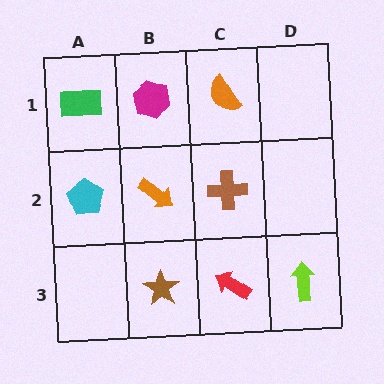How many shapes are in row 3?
3 shapes.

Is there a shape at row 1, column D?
No, that cell is empty.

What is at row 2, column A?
A cyan pentagon.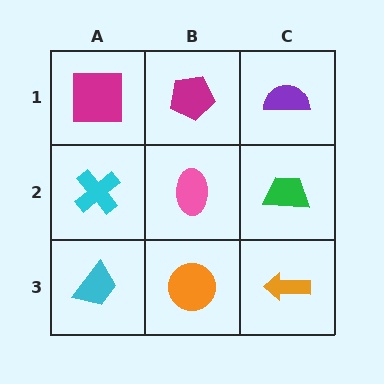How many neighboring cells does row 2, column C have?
3.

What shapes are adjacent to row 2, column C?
A purple semicircle (row 1, column C), an orange arrow (row 3, column C), a pink ellipse (row 2, column B).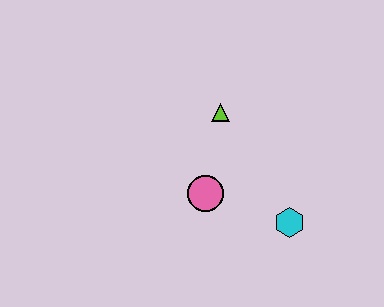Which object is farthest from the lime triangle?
The cyan hexagon is farthest from the lime triangle.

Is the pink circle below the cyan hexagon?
No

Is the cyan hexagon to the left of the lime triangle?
No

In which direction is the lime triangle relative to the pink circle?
The lime triangle is above the pink circle.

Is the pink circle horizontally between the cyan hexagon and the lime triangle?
No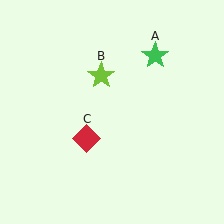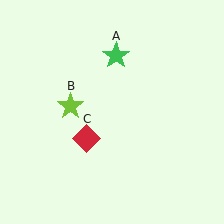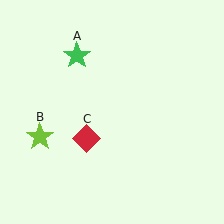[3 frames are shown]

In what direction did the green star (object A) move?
The green star (object A) moved left.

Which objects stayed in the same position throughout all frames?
Red diamond (object C) remained stationary.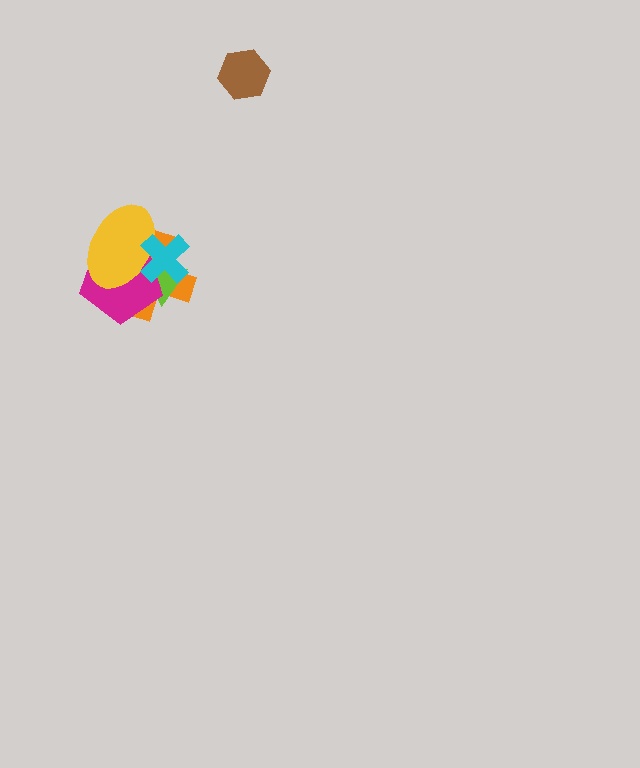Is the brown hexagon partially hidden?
No, no other shape covers it.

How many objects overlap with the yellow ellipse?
4 objects overlap with the yellow ellipse.